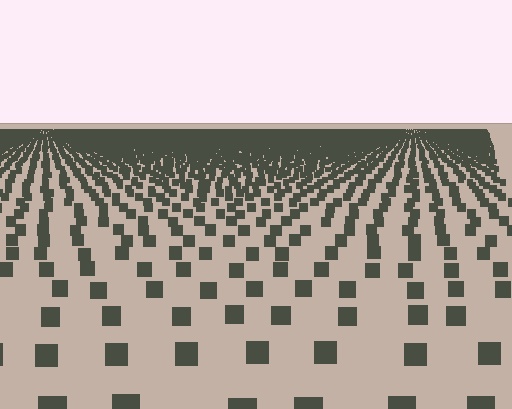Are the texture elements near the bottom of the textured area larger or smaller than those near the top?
Larger. Near the bottom, elements are closer to the viewer and appear at a bigger on-screen size.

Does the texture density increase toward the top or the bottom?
Density increases toward the top.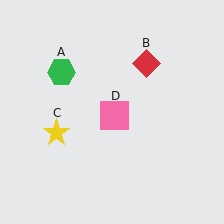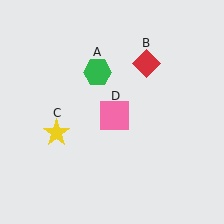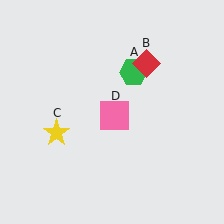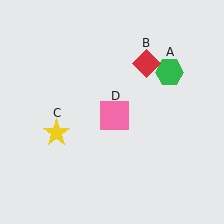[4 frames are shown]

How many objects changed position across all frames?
1 object changed position: green hexagon (object A).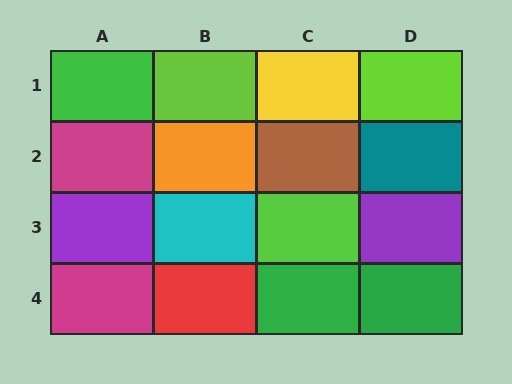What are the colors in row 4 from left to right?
Magenta, red, green, green.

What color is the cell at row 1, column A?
Green.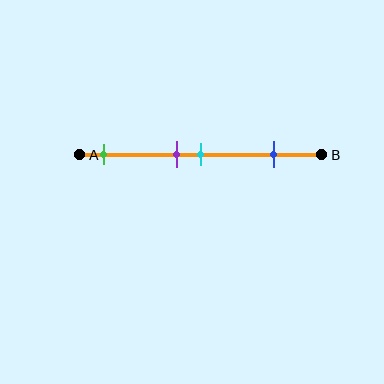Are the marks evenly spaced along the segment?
No, the marks are not evenly spaced.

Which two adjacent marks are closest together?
The purple and cyan marks are the closest adjacent pair.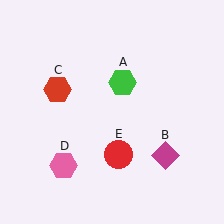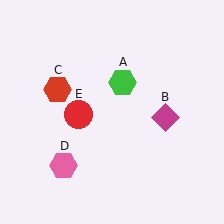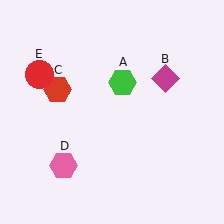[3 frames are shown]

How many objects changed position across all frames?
2 objects changed position: magenta diamond (object B), red circle (object E).